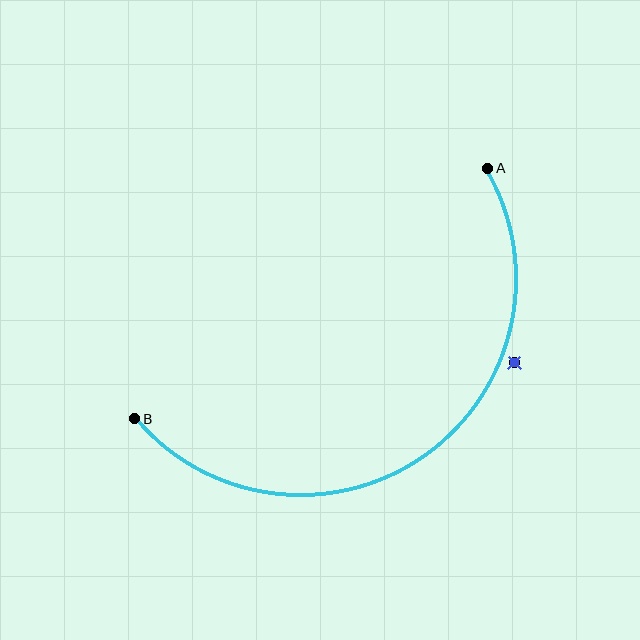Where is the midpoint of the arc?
The arc midpoint is the point on the curve farthest from the straight line joining A and B. It sits below and to the right of that line.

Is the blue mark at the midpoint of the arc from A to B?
No — the blue mark does not lie on the arc at all. It sits slightly outside the curve.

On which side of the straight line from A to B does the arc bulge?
The arc bulges below and to the right of the straight line connecting A and B.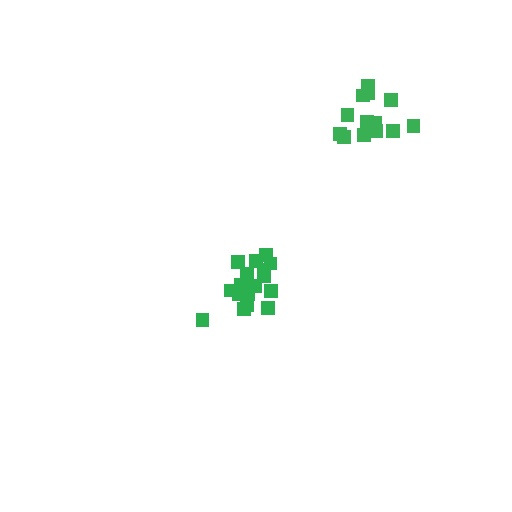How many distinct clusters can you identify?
There are 2 distinct clusters.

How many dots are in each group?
Group 1: 18 dots, Group 2: 13 dots (31 total).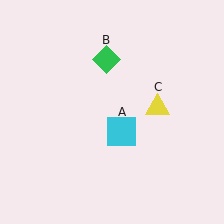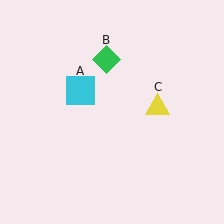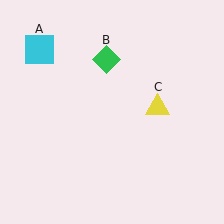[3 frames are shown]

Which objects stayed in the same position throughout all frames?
Green diamond (object B) and yellow triangle (object C) remained stationary.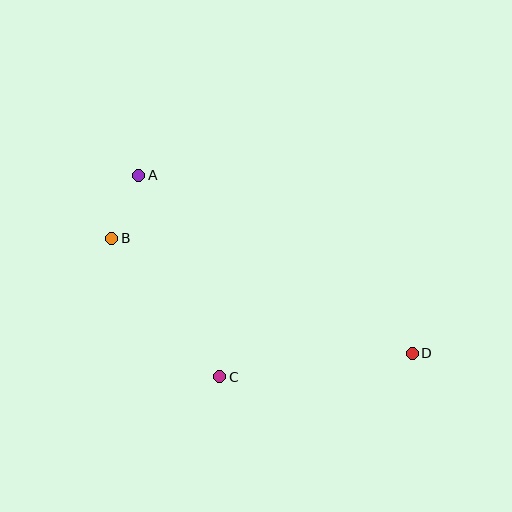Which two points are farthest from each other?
Points A and D are farthest from each other.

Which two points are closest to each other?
Points A and B are closest to each other.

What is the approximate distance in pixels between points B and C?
The distance between B and C is approximately 176 pixels.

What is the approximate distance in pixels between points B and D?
The distance between B and D is approximately 322 pixels.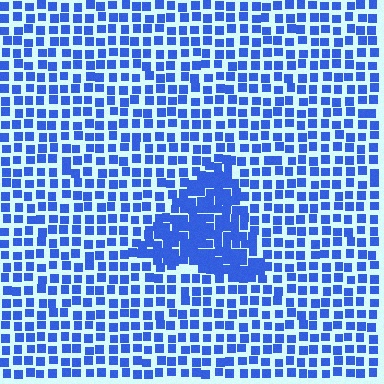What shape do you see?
I see a triangle.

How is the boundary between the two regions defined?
The boundary is defined by a change in element density (approximately 1.9x ratio). All elements are the same color, size, and shape.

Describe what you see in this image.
The image contains small blue elements arranged at two different densities. A triangle-shaped region is visible where the elements are more densely packed than the surrounding area.